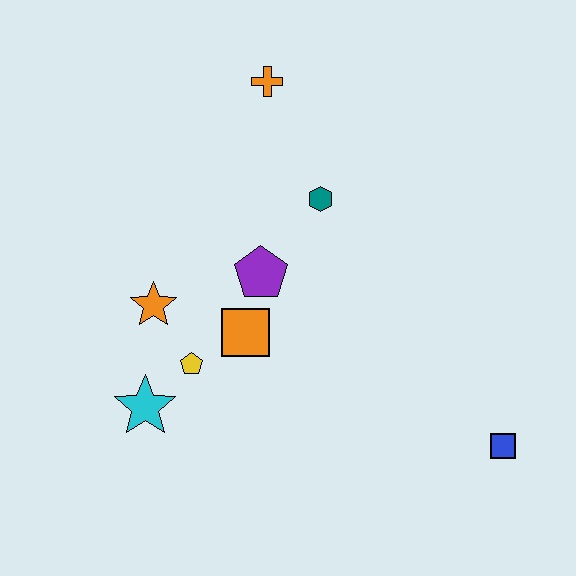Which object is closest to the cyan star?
The yellow pentagon is closest to the cyan star.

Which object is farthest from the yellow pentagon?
The blue square is farthest from the yellow pentagon.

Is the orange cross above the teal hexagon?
Yes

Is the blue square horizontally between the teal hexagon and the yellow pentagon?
No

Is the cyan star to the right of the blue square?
No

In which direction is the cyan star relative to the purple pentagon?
The cyan star is below the purple pentagon.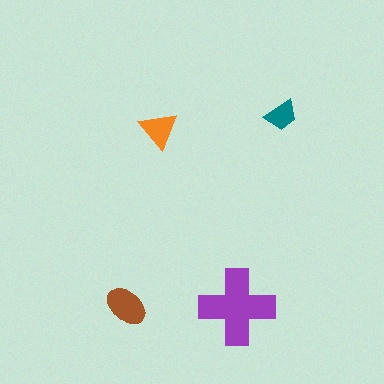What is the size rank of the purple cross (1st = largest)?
1st.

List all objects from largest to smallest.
The purple cross, the brown ellipse, the orange triangle, the teal trapezoid.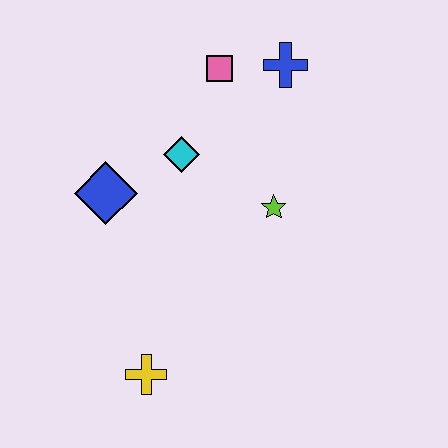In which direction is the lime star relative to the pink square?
The lime star is below the pink square.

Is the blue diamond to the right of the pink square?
No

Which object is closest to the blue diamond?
The cyan diamond is closest to the blue diamond.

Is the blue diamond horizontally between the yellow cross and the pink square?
No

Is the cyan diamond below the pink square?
Yes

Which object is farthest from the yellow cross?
The blue cross is farthest from the yellow cross.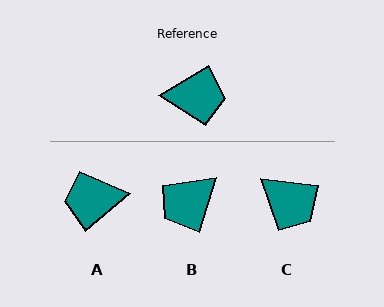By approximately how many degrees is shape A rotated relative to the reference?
Approximately 171 degrees clockwise.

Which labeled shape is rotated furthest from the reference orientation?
A, about 171 degrees away.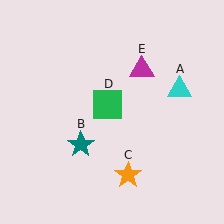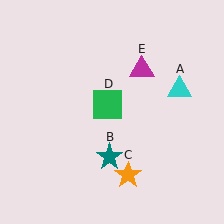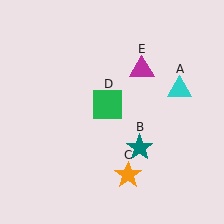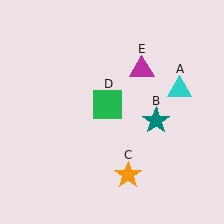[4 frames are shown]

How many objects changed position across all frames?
1 object changed position: teal star (object B).